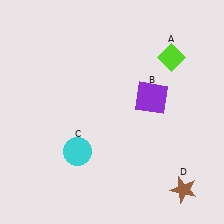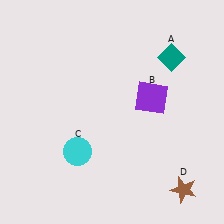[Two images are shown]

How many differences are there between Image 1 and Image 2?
There is 1 difference between the two images.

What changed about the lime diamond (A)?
In Image 1, A is lime. In Image 2, it changed to teal.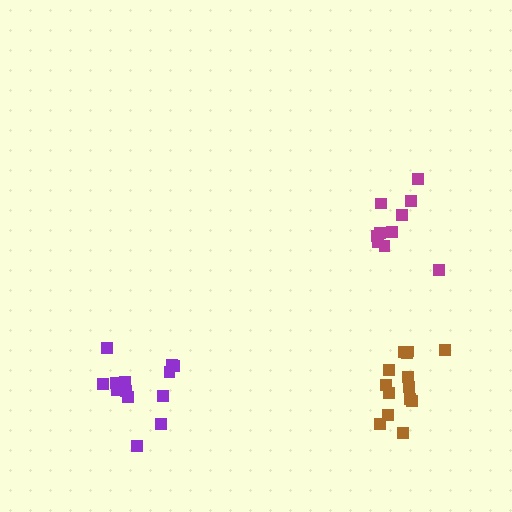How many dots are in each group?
Group 1: 14 dots, Group 2: 14 dots, Group 3: 10 dots (38 total).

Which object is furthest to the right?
The brown cluster is rightmost.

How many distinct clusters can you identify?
There are 3 distinct clusters.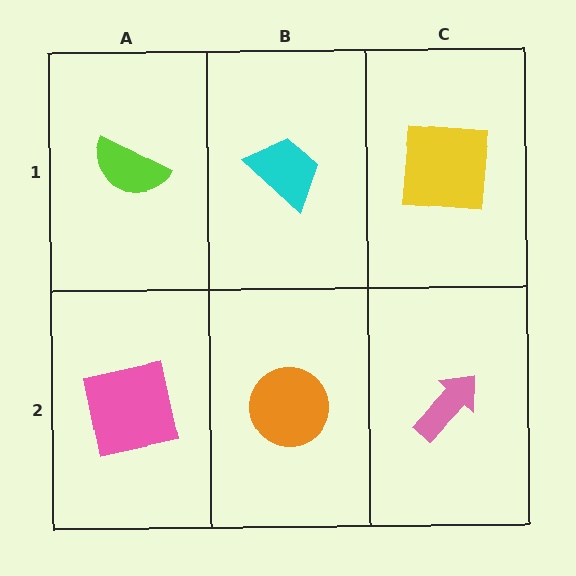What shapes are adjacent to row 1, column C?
A pink arrow (row 2, column C), a cyan trapezoid (row 1, column B).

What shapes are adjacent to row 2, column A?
A lime semicircle (row 1, column A), an orange circle (row 2, column B).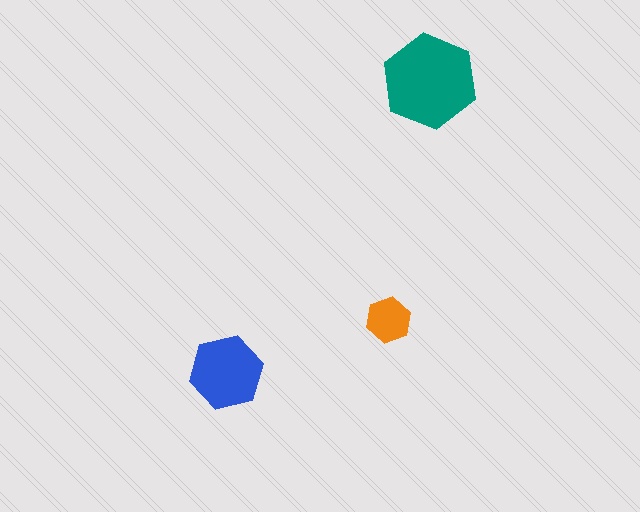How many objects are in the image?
There are 3 objects in the image.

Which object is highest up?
The teal hexagon is topmost.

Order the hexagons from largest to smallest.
the teal one, the blue one, the orange one.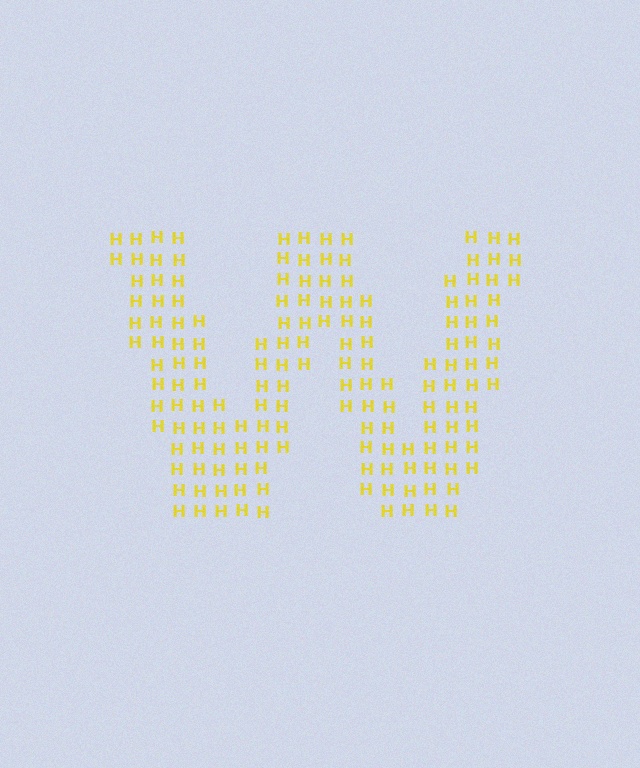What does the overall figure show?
The overall figure shows the letter W.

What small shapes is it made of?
It is made of small letter H's.